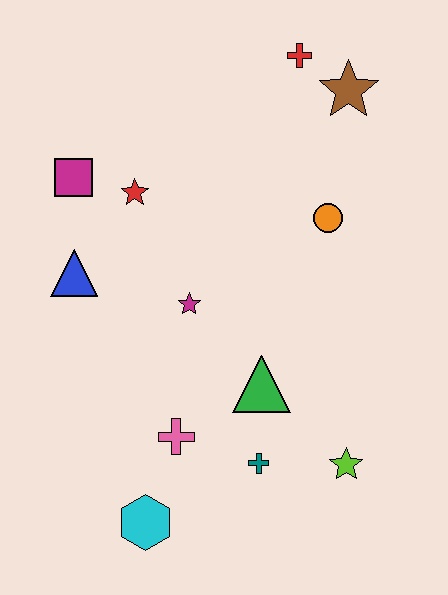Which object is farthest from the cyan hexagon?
The red cross is farthest from the cyan hexagon.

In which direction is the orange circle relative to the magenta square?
The orange circle is to the right of the magenta square.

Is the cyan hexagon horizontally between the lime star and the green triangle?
No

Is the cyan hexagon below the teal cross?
Yes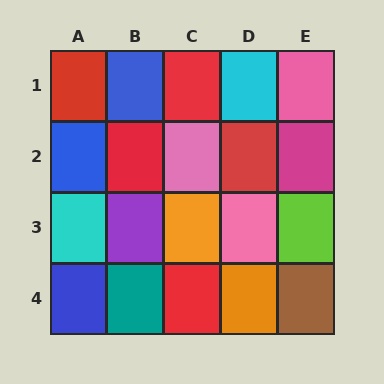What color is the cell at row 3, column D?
Pink.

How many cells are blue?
3 cells are blue.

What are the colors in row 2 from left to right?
Blue, red, pink, red, magenta.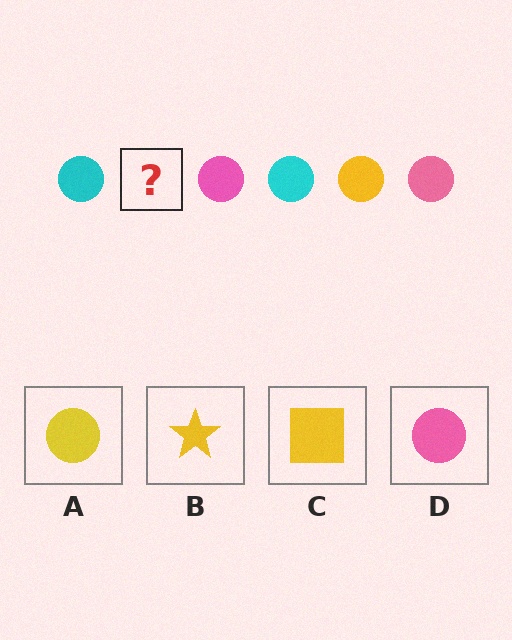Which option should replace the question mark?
Option A.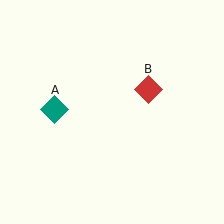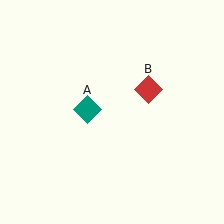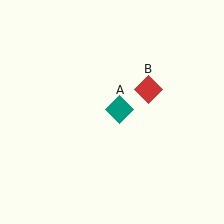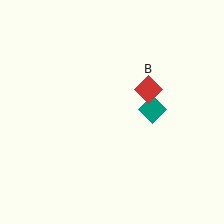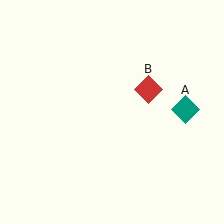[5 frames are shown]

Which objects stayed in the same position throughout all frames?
Red diamond (object B) remained stationary.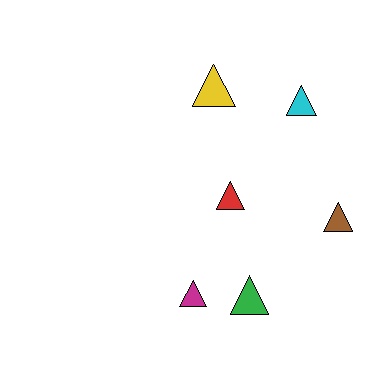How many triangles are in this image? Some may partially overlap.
There are 6 triangles.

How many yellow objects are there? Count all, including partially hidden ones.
There is 1 yellow object.